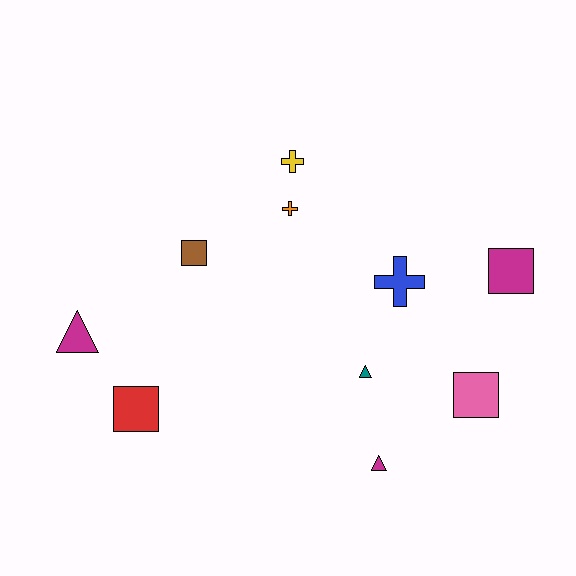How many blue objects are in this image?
There is 1 blue object.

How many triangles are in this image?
There are 3 triangles.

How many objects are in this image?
There are 10 objects.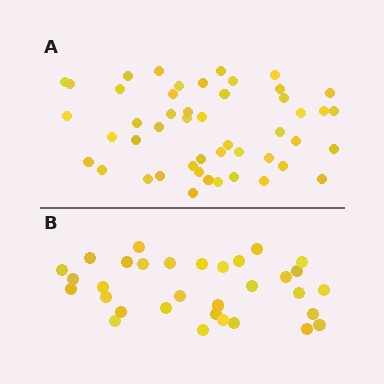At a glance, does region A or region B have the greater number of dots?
Region A (the top region) has more dots.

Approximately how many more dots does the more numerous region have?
Region A has approximately 15 more dots than region B.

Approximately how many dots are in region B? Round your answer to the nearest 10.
About 30 dots. (The exact count is 32, which rounds to 30.)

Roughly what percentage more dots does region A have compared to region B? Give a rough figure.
About 50% more.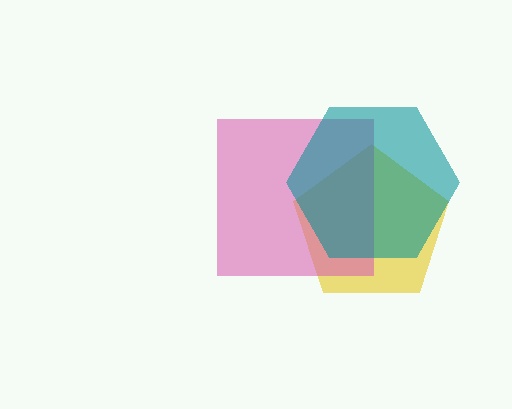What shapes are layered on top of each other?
The layered shapes are: a yellow pentagon, a pink square, a teal hexagon.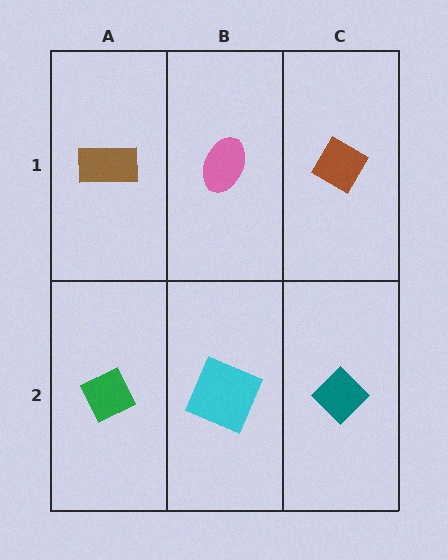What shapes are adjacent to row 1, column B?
A cyan square (row 2, column B), a brown rectangle (row 1, column A), a brown diamond (row 1, column C).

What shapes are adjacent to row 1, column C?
A teal diamond (row 2, column C), a pink ellipse (row 1, column B).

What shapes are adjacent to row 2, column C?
A brown diamond (row 1, column C), a cyan square (row 2, column B).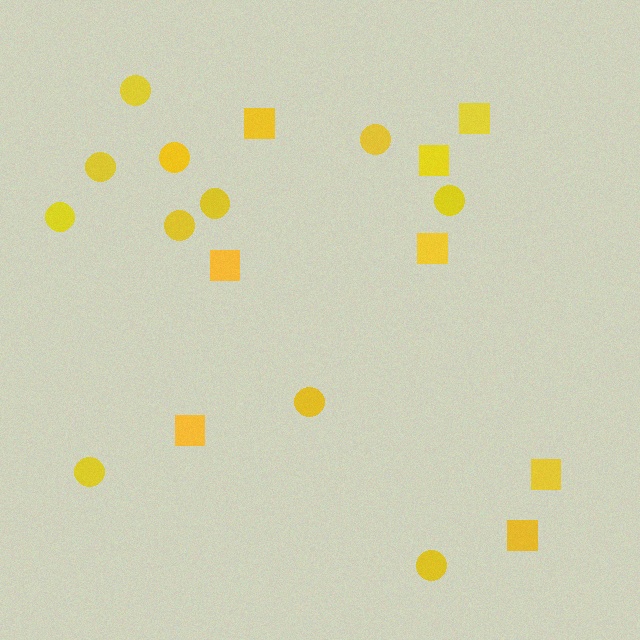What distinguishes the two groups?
There are 2 groups: one group of circles (11) and one group of squares (8).